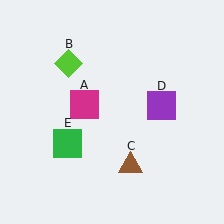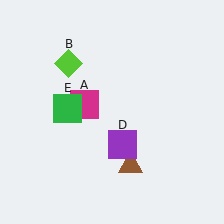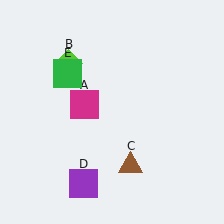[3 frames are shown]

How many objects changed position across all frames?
2 objects changed position: purple square (object D), green square (object E).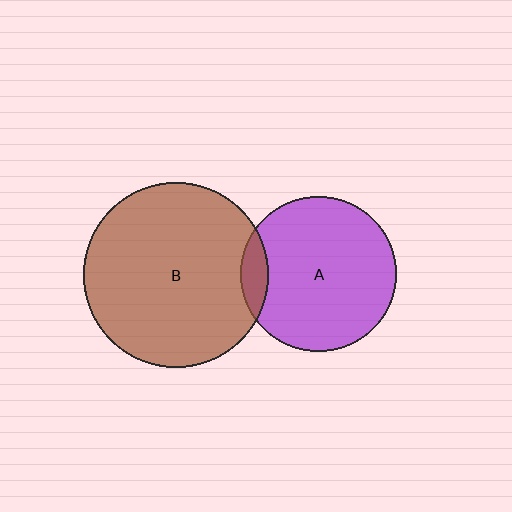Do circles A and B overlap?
Yes.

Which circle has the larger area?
Circle B (brown).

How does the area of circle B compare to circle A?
Approximately 1.4 times.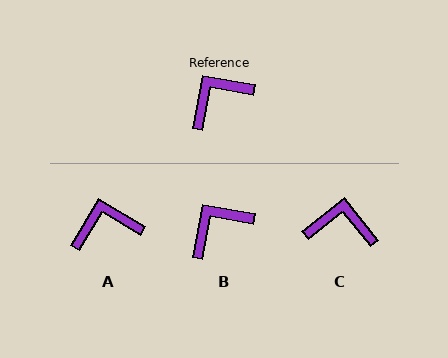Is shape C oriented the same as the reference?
No, it is off by about 41 degrees.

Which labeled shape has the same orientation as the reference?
B.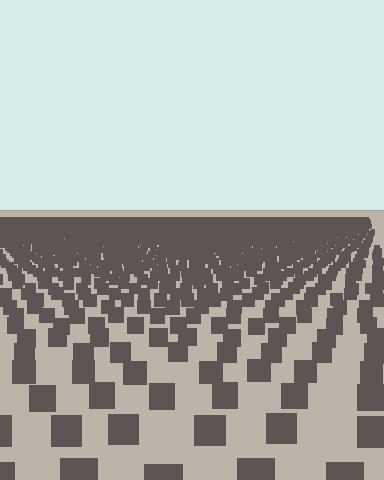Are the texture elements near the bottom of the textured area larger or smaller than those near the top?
Larger. Near the bottom, elements are closer to the viewer and appear at a bigger on-screen size.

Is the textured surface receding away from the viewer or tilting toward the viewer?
The surface is receding away from the viewer. Texture elements get smaller and denser toward the top.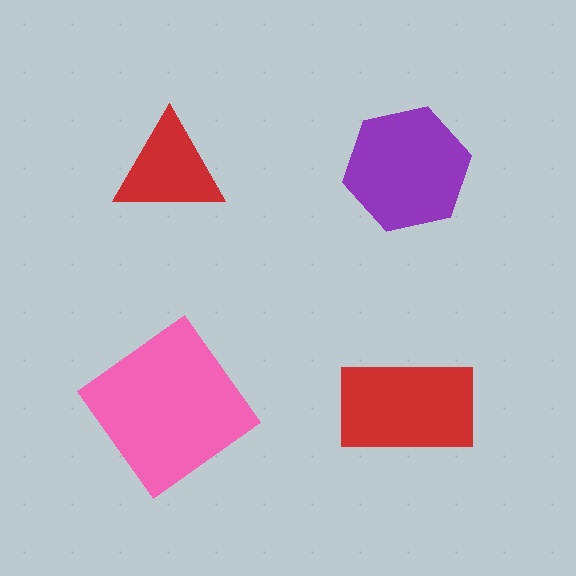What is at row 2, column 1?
A pink diamond.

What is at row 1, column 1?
A red triangle.